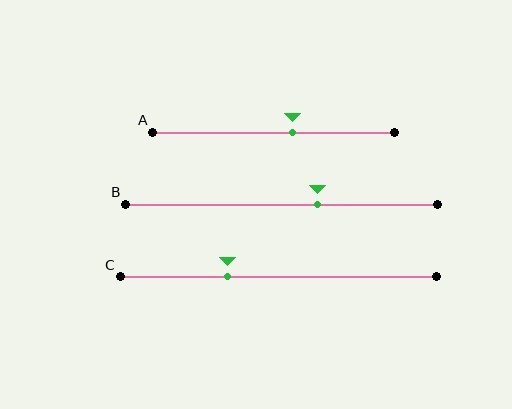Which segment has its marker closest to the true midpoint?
Segment A has its marker closest to the true midpoint.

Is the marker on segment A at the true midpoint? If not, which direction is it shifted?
No, the marker on segment A is shifted to the right by about 8% of the segment length.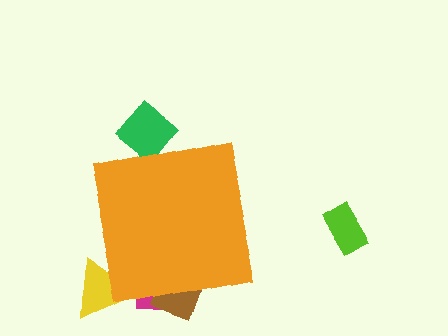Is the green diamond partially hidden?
Yes, the green diamond is partially hidden behind the orange square.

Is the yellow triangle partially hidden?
Yes, the yellow triangle is partially hidden behind the orange square.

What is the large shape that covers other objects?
An orange square.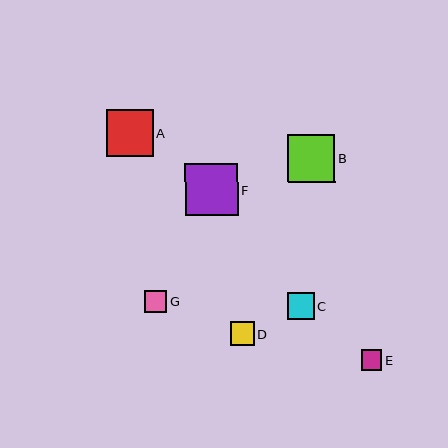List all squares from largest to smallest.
From largest to smallest: F, B, A, C, D, G, E.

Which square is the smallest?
Square E is the smallest with a size of approximately 20 pixels.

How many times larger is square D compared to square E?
Square D is approximately 1.2 times the size of square E.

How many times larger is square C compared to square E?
Square C is approximately 1.3 times the size of square E.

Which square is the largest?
Square F is the largest with a size of approximately 53 pixels.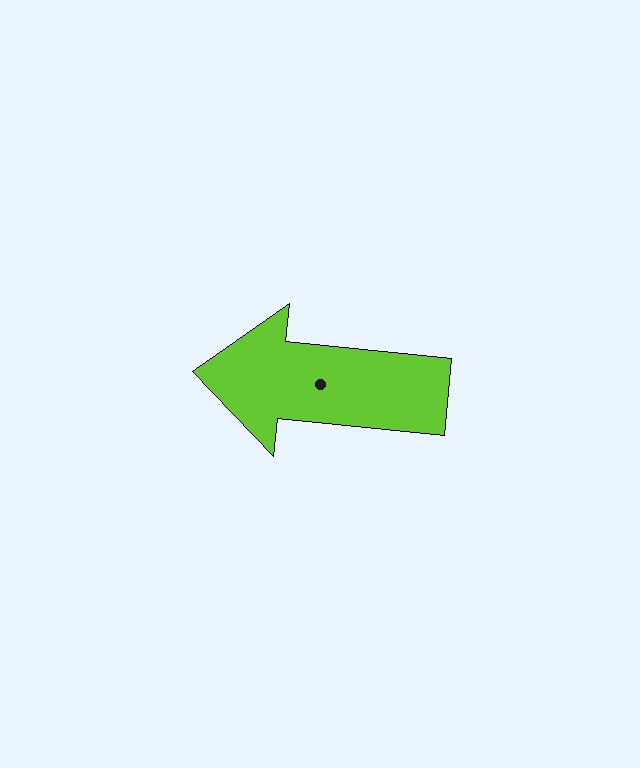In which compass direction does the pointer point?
West.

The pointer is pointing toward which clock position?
Roughly 9 o'clock.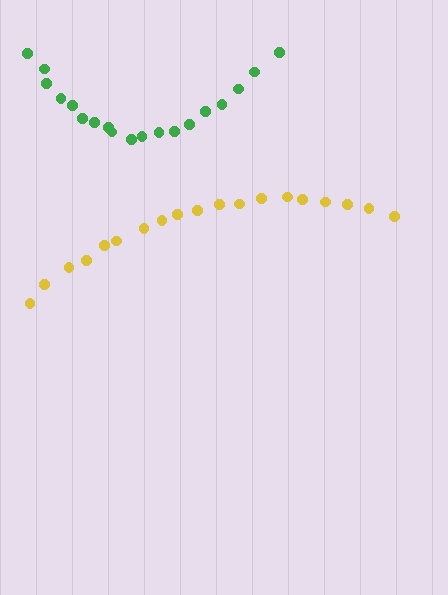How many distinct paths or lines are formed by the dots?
There are 2 distinct paths.